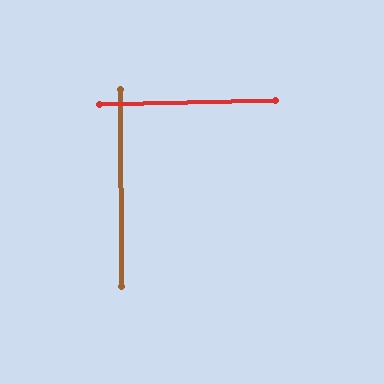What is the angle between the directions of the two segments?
Approximately 89 degrees.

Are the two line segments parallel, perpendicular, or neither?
Perpendicular — they meet at approximately 89°.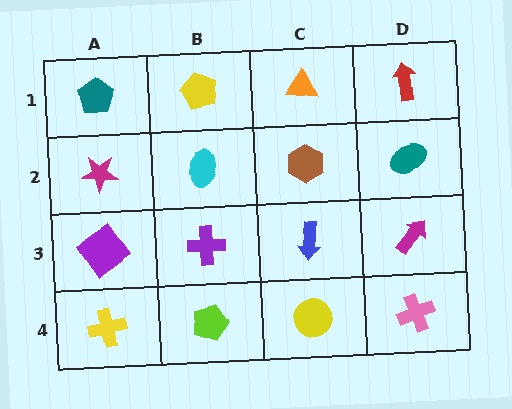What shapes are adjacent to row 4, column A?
A purple diamond (row 3, column A), a lime pentagon (row 4, column B).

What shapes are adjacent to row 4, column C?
A blue arrow (row 3, column C), a lime pentagon (row 4, column B), a pink cross (row 4, column D).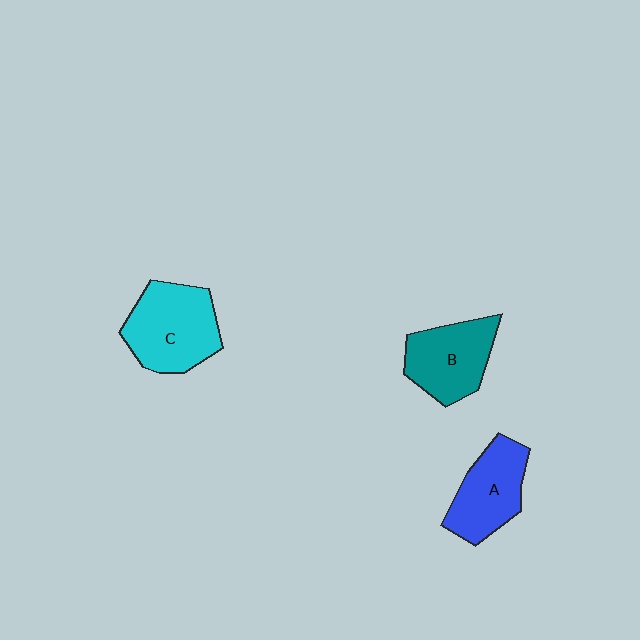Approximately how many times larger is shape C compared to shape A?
Approximately 1.2 times.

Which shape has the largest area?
Shape C (cyan).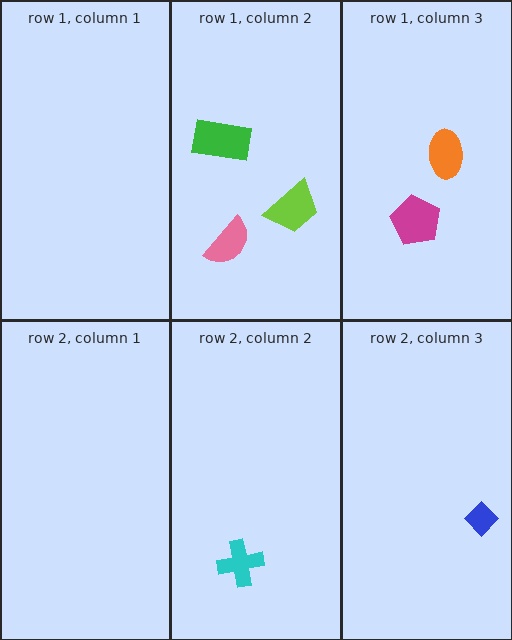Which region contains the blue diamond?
The row 2, column 3 region.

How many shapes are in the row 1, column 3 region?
2.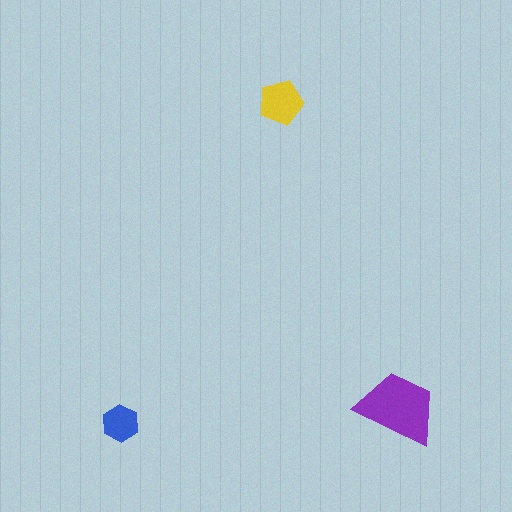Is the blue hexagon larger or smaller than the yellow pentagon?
Smaller.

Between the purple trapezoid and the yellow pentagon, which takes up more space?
The purple trapezoid.